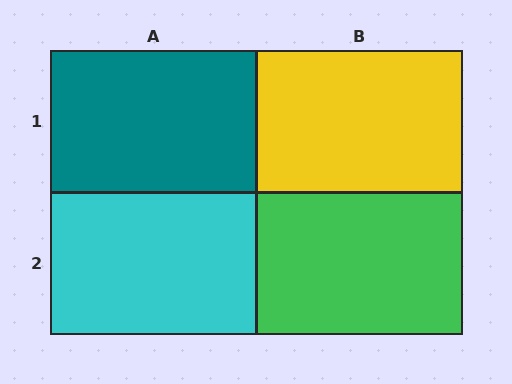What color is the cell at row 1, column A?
Teal.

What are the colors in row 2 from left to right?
Cyan, green.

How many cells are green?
1 cell is green.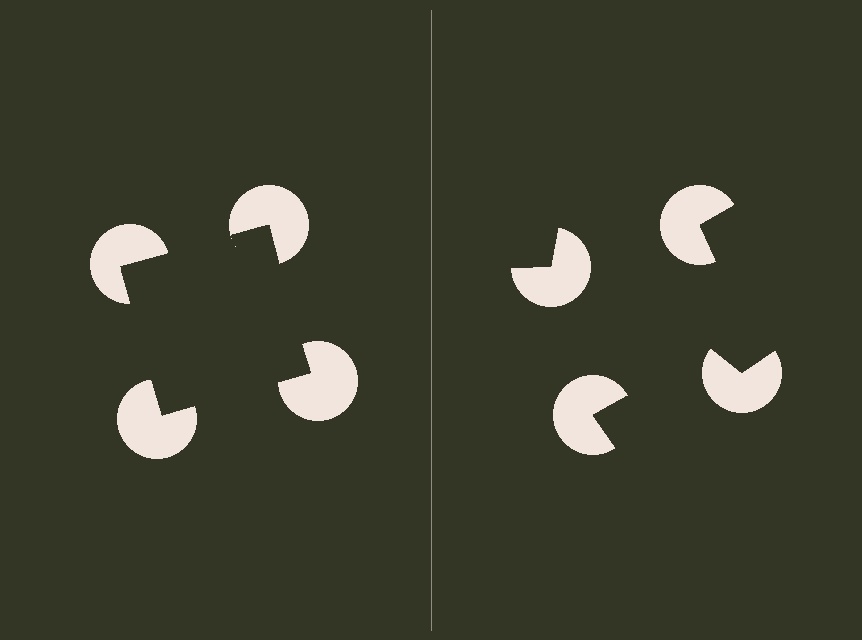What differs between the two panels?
The pac-man discs are positioned identically on both sides; only the wedge orientations differ. On the left they align to a square; on the right they are misaligned.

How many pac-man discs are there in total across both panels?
8 — 4 on each side.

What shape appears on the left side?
An illusory square.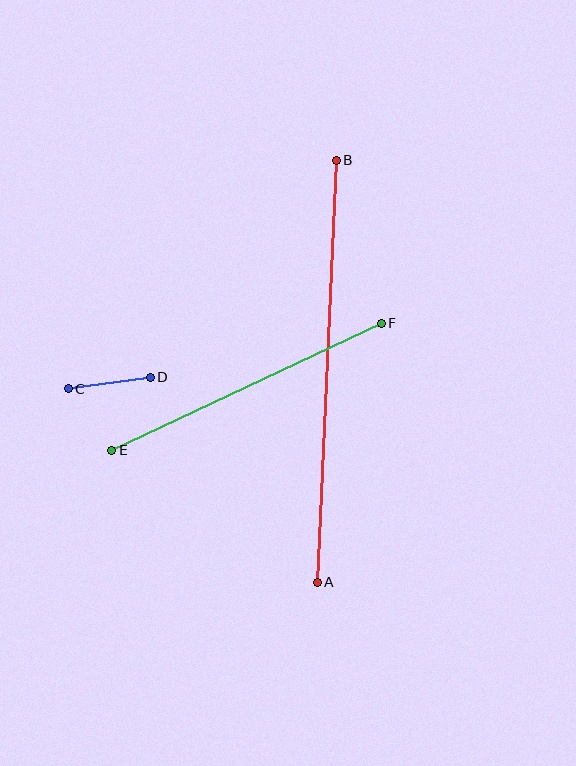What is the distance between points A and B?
The distance is approximately 423 pixels.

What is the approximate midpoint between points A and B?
The midpoint is at approximately (327, 371) pixels.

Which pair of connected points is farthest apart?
Points A and B are farthest apart.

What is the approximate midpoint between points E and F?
The midpoint is at approximately (247, 387) pixels.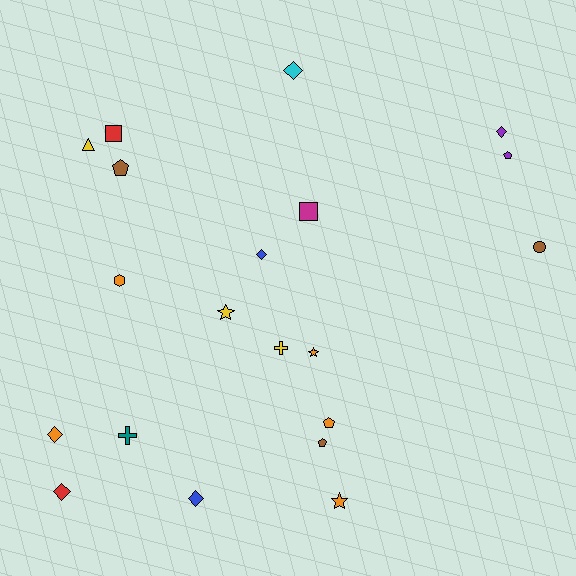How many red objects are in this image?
There are 2 red objects.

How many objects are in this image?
There are 20 objects.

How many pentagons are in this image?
There are 4 pentagons.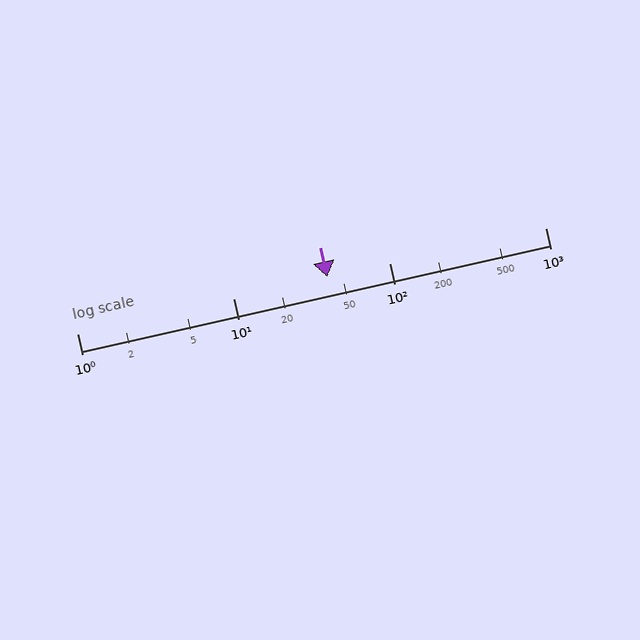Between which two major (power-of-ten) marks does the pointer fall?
The pointer is between 10 and 100.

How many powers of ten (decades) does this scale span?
The scale spans 3 decades, from 1 to 1000.